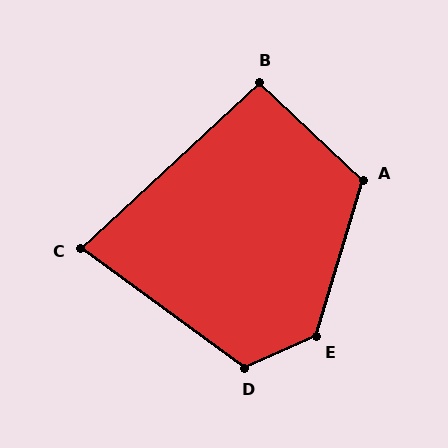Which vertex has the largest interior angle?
E, at approximately 130 degrees.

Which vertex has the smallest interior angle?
C, at approximately 79 degrees.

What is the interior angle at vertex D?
Approximately 120 degrees (obtuse).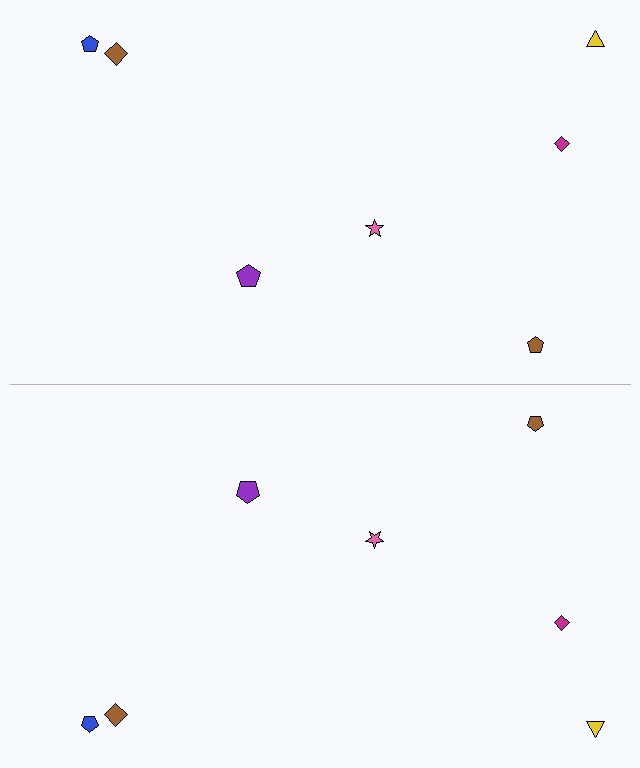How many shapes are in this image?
There are 14 shapes in this image.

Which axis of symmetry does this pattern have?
The pattern has a horizontal axis of symmetry running through the center of the image.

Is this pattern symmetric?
Yes, this pattern has bilateral (reflection) symmetry.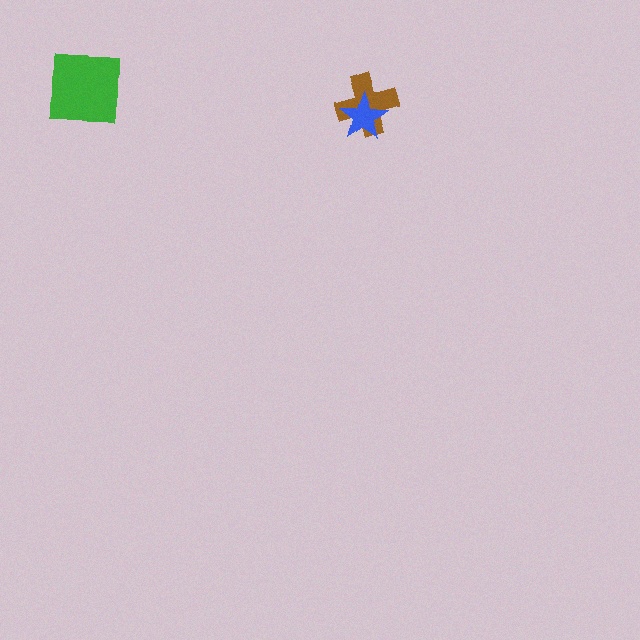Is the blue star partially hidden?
No, no other shape covers it.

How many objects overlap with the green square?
0 objects overlap with the green square.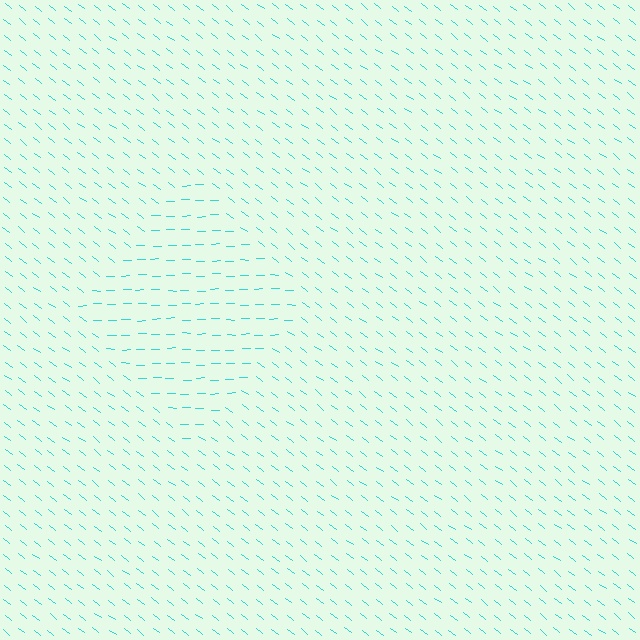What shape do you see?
I see a diamond.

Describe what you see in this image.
The image is filled with small cyan line segments. A diamond region in the image has lines oriented differently from the surrounding lines, creating a visible texture boundary.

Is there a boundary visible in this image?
Yes, there is a texture boundary formed by a change in line orientation.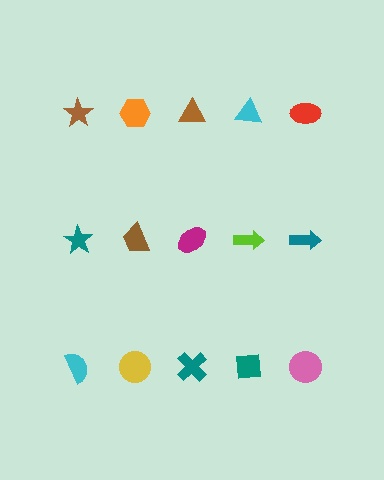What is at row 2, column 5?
A teal arrow.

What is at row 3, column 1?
A cyan semicircle.